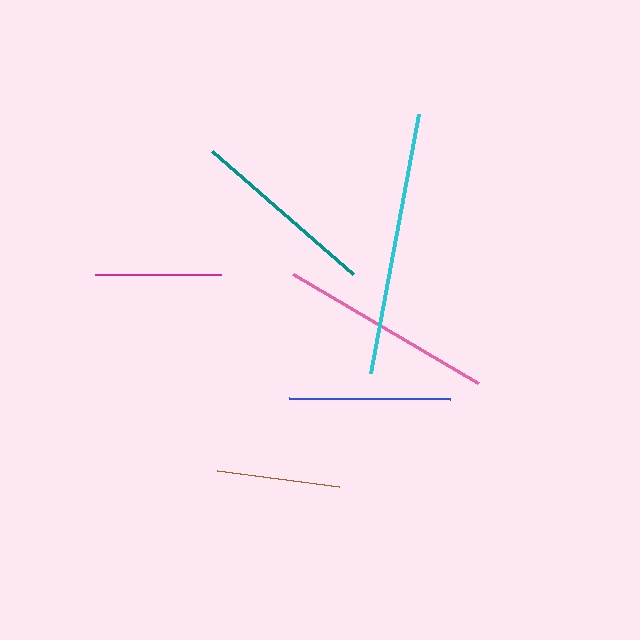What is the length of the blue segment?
The blue segment is approximately 161 pixels long.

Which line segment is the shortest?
The brown line is the shortest at approximately 123 pixels.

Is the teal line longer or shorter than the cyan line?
The cyan line is longer than the teal line.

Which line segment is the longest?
The cyan line is the longest at approximately 264 pixels.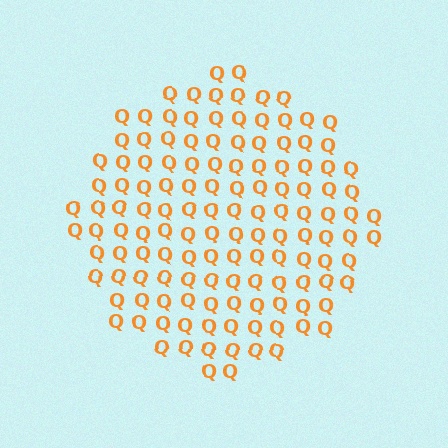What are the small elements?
The small elements are letter Q's.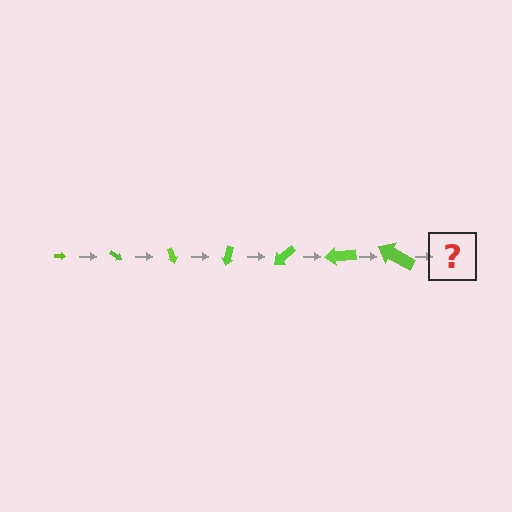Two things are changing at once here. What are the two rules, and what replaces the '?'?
The two rules are that the arrow grows larger each step and it rotates 35 degrees each step. The '?' should be an arrow, larger than the previous one and rotated 245 degrees from the start.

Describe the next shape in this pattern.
It should be an arrow, larger than the previous one and rotated 245 degrees from the start.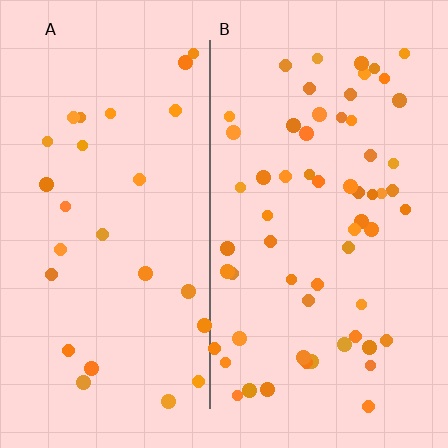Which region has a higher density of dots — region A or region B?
B (the right).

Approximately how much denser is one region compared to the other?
Approximately 2.2× — region B over region A.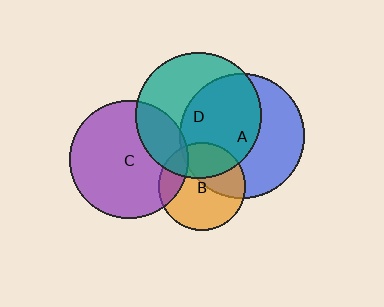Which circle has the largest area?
Circle D (teal).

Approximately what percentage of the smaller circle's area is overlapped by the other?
Approximately 30%.